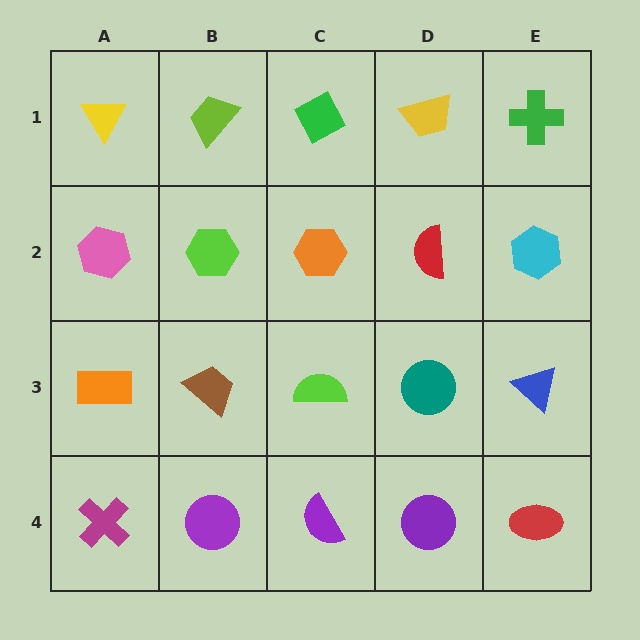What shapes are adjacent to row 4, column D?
A teal circle (row 3, column D), a purple semicircle (row 4, column C), a red ellipse (row 4, column E).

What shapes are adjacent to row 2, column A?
A yellow triangle (row 1, column A), an orange rectangle (row 3, column A), a lime hexagon (row 2, column B).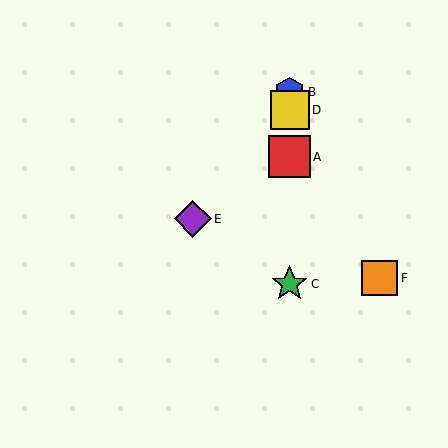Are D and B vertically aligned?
Yes, both are at x≈290.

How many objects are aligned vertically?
4 objects (A, B, C, D) are aligned vertically.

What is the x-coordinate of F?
Object F is at x≈380.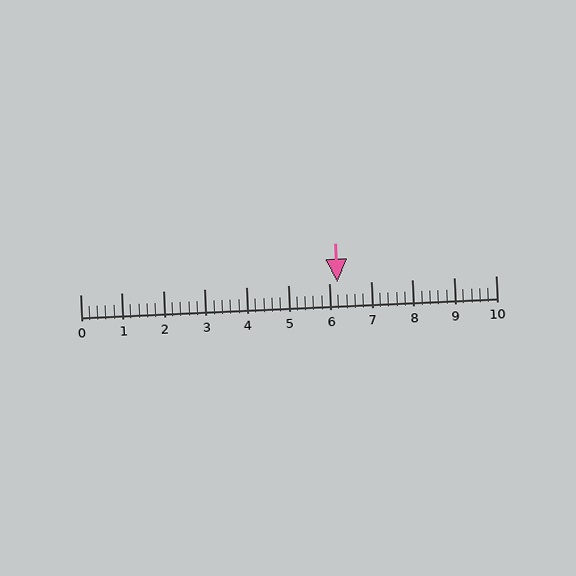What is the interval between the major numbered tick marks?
The major tick marks are spaced 1 units apart.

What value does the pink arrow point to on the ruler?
The pink arrow points to approximately 6.2.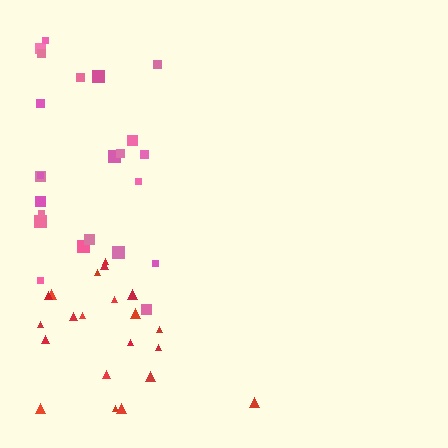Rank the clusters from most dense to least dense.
red, pink.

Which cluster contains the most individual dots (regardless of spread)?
Pink (23).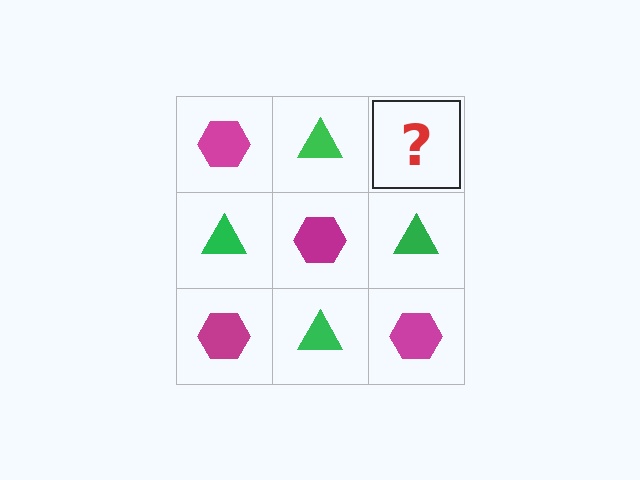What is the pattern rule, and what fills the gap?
The rule is that it alternates magenta hexagon and green triangle in a checkerboard pattern. The gap should be filled with a magenta hexagon.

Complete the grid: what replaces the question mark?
The question mark should be replaced with a magenta hexagon.